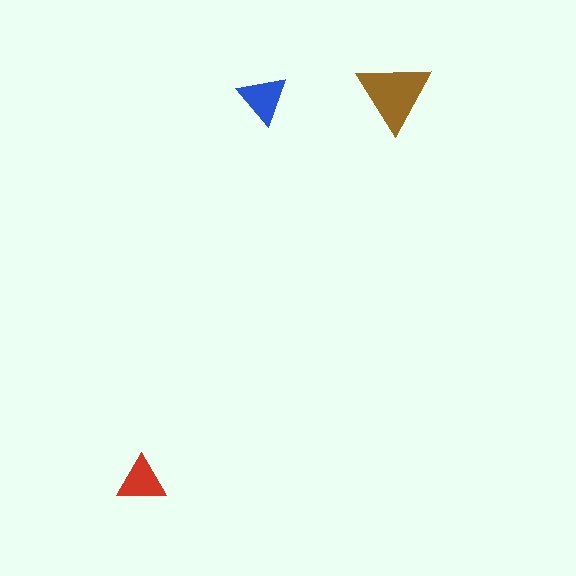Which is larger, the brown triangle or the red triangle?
The brown one.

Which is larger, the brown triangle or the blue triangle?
The brown one.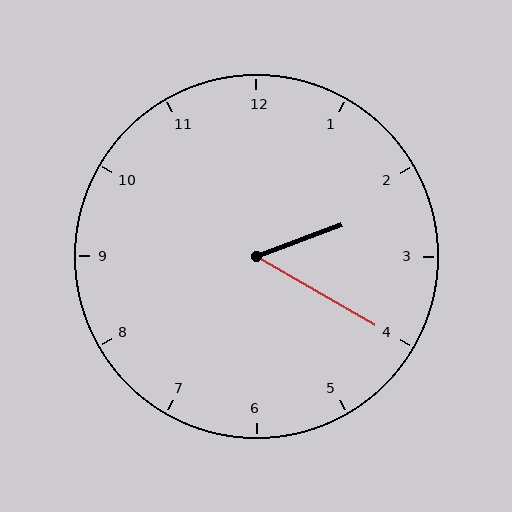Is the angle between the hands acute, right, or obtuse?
It is acute.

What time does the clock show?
2:20.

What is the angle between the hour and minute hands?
Approximately 50 degrees.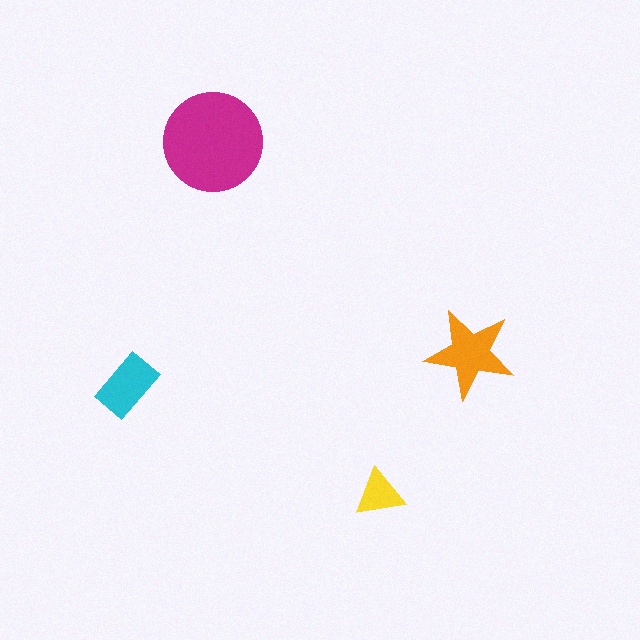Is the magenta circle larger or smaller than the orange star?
Larger.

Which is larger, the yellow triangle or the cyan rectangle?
The cyan rectangle.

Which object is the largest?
The magenta circle.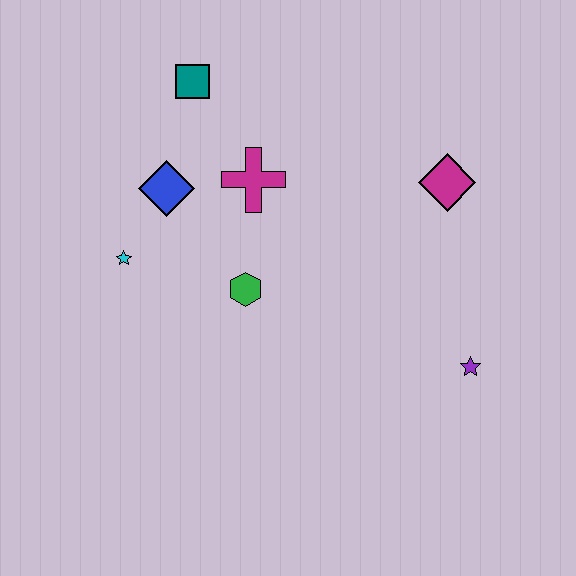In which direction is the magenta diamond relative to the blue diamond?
The magenta diamond is to the right of the blue diamond.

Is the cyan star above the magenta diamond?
No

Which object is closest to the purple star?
The magenta diamond is closest to the purple star.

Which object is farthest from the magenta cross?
The purple star is farthest from the magenta cross.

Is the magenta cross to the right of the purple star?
No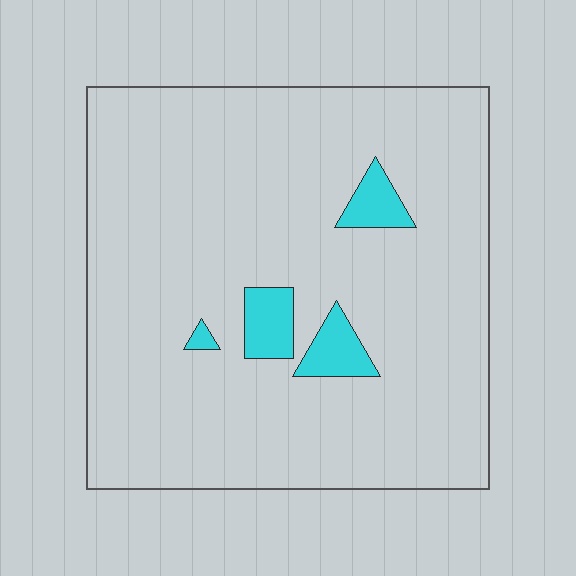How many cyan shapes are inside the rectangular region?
4.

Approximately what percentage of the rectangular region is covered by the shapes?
Approximately 5%.